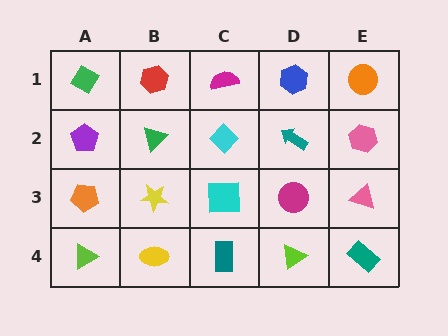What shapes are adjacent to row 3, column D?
A teal arrow (row 2, column D), a lime triangle (row 4, column D), a cyan square (row 3, column C), a pink triangle (row 3, column E).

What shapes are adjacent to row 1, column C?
A cyan diamond (row 2, column C), a red hexagon (row 1, column B), a blue hexagon (row 1, column D).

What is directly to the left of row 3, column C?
A yellow star.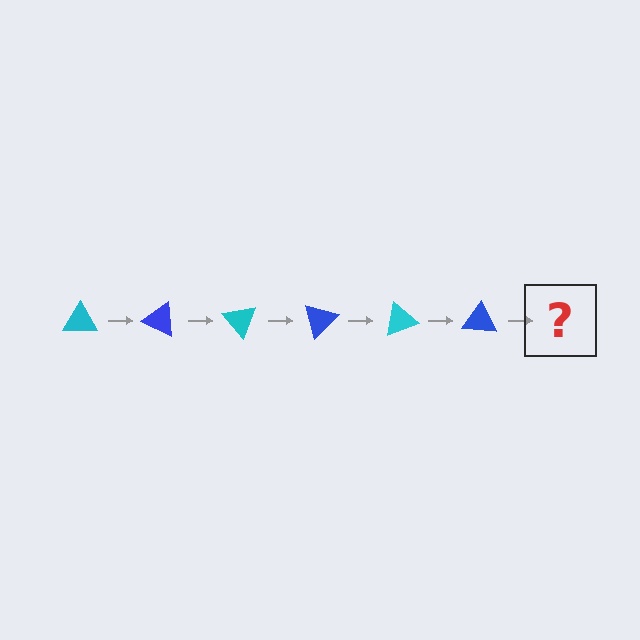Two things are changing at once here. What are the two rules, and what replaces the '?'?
The two rules are that it rotates 25 degrees each step and the color cycles through cyan and blue. The '?' should be a cyan triangle, rotated 150 degrees from the start.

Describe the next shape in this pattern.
It should be a cyan triangle, rotated 150 degrees from the start.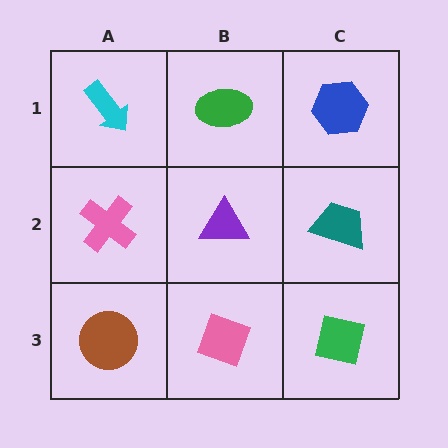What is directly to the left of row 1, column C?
A green ellipse.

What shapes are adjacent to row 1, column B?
A purple triangle (row 2, column B), a cyan arrow (row 1, column A), a blue hexagon (row 1, column C).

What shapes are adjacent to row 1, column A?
A pink cross (row 2, column A), a green ellipse (row 1, column B).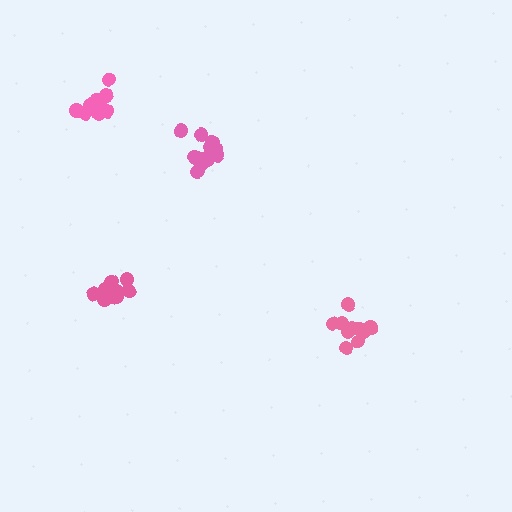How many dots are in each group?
Group 1: 9 dots, Group 2: 11 dots, Group 3: 12 dots, Group 4: 10 dots (42 total).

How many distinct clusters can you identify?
There are 4 distinct clusters.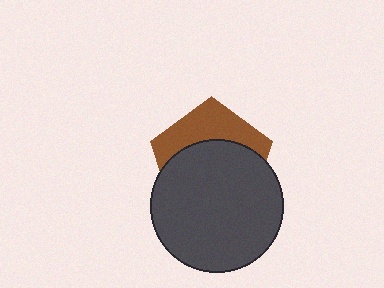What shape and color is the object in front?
The object in front is a dark gray circle.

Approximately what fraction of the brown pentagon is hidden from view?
Roughly 64% of the brown pentagon is hidden behind the dark gray circle.